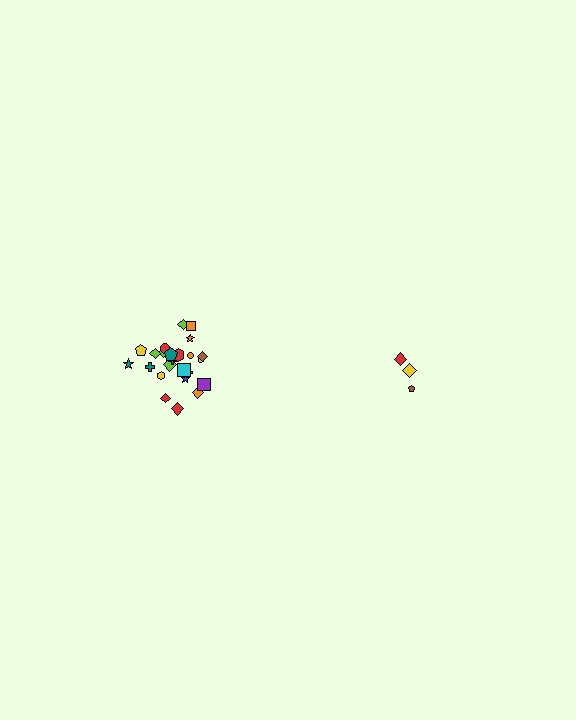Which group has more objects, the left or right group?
The left group.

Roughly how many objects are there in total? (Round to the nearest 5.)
Roughly 30 objects in total.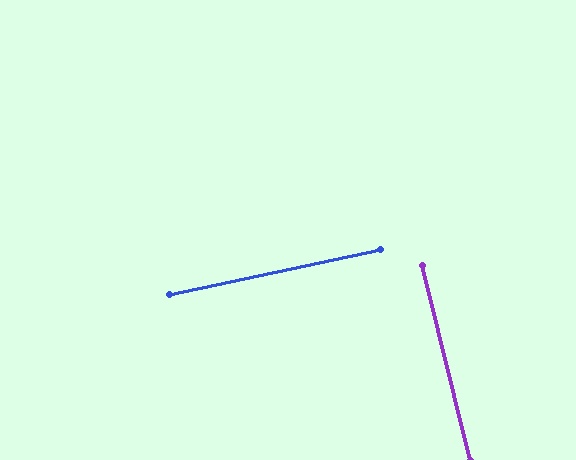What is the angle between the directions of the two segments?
Approximately 88 degrees.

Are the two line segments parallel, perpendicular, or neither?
Perpendicular — they meet at approximately 88°.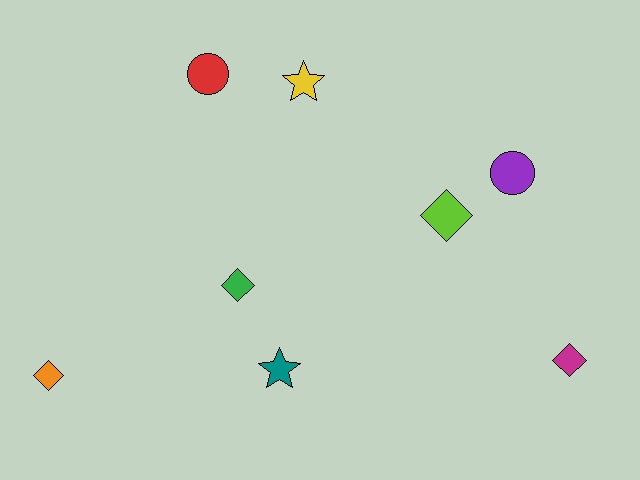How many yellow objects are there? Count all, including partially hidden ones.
There is 1 yellow object.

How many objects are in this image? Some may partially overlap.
There are 8 objects.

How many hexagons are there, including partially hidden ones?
There are no hexagons.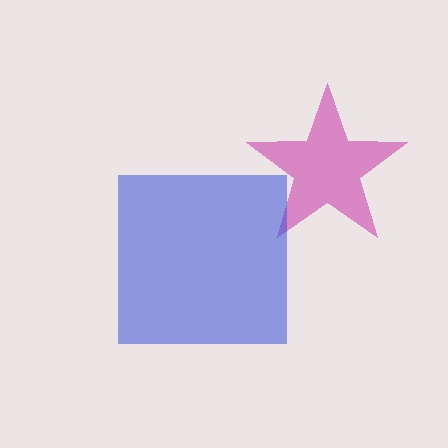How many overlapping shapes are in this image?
There are 2 overlapping shapes in the image.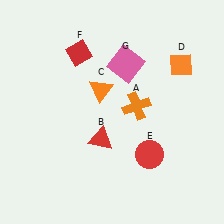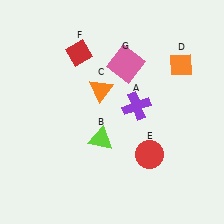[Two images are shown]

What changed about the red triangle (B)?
In Image 1, B is red. In Image 2, it changed to lime.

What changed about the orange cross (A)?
In Image 1, A is orange. In Image 2, it changed to purple.